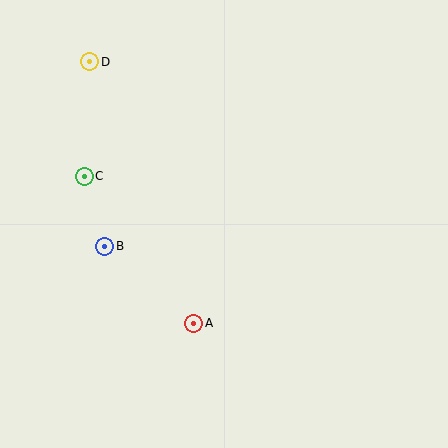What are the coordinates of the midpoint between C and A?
The midpoint between C and A is at (139, 250).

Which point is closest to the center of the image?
Point A at (194, 323) is closest to the center.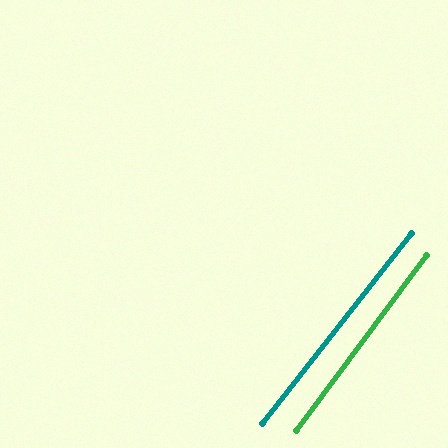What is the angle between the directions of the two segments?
Approximately 1 degree.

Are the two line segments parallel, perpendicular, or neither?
Parallel — their directions differ by only 1.4°.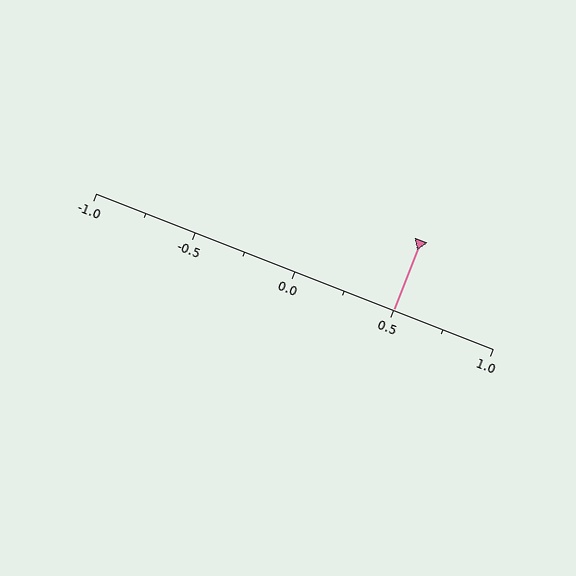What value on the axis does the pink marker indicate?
The marker indicates approximately 0.5.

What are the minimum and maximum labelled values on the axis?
The axis runs from -1.0 to 1.0.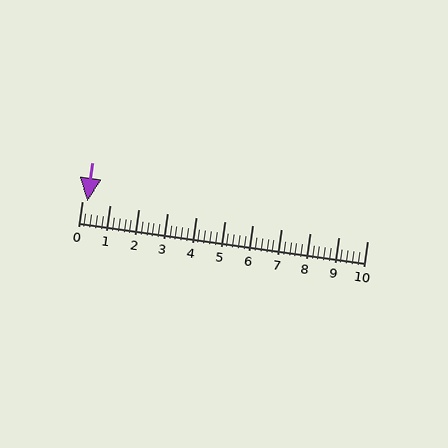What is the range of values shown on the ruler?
The ruler shows values from 0 to 10.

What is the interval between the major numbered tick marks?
The major tick marks are spaced 1 units apart.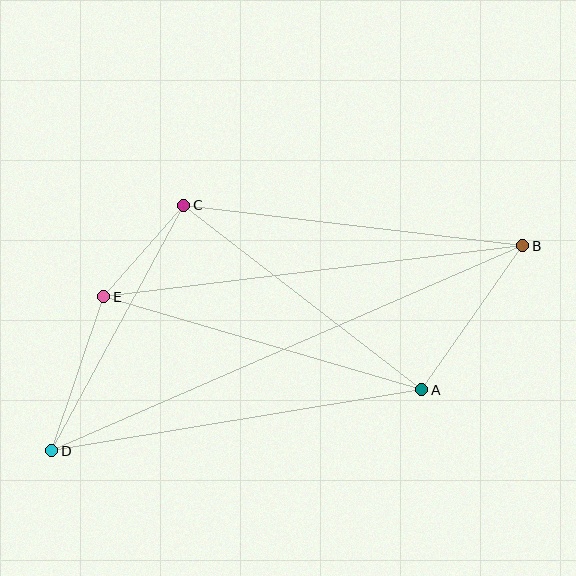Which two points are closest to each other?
Points C and E are closest to each other.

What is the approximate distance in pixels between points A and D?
The distance between A and D is approximately 375 pixels.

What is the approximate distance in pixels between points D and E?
The distance between D and E is approximately 162 pixels.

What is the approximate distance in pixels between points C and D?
The distance between C and D is approximately 279 pixels.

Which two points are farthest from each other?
Points B and D are farthest from each other.